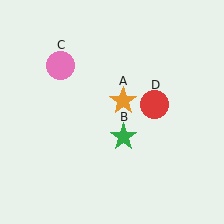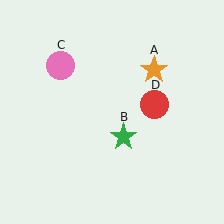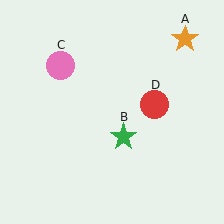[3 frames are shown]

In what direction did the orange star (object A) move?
The orange star (object A) moved up and to the right.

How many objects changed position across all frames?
1 object changed position: orange star (object A).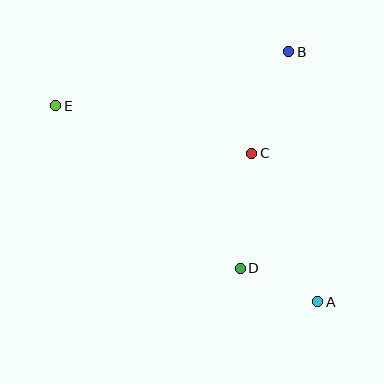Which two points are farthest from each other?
Points A and E are farthest from each other.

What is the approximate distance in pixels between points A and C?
The distance between A and C is approximately 162 pixels.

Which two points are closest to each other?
Points A and D are closest to each other.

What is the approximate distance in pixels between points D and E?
The distance between D and E is approximately 246 pixels.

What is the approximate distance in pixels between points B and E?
The distance between B and E is approximately 239 pixels.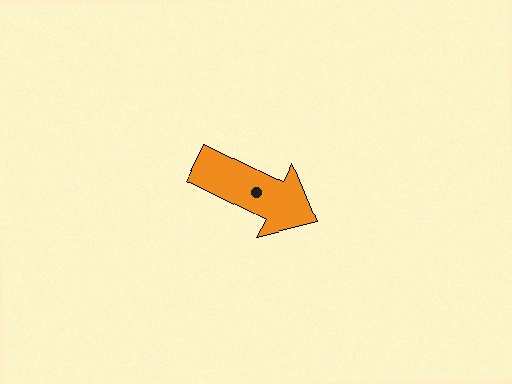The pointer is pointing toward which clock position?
Roughly 4 o'clock.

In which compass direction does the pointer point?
Southeast.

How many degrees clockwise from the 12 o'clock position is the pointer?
Approximately 117 degrees.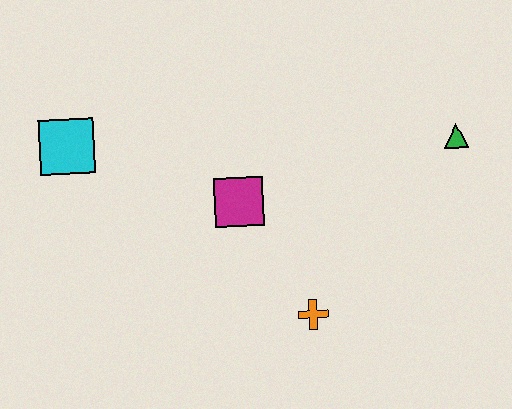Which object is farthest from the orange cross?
The cyan square is farthest from the orange cross.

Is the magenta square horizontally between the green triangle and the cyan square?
Yes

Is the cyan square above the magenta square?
Yes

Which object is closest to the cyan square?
The magenta square is closest to the cyan square.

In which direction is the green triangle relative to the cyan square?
The green triangle is to the right of the cyan square.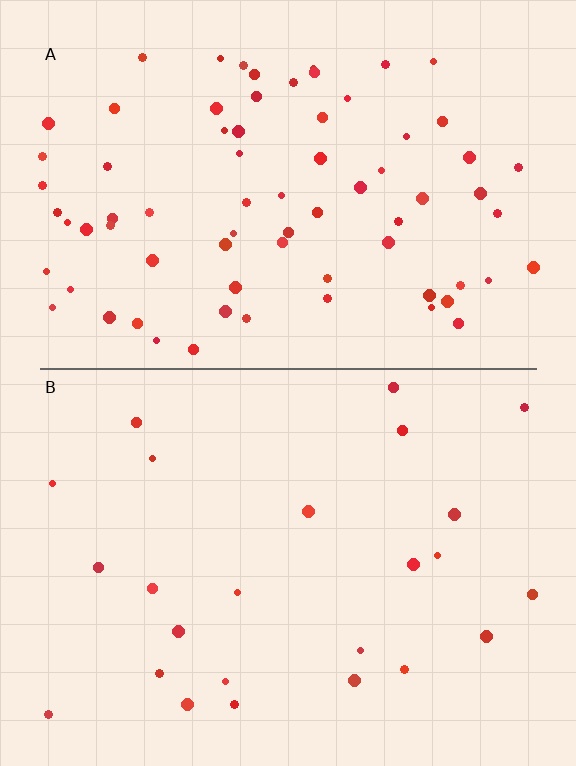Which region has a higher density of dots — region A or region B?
A (the top).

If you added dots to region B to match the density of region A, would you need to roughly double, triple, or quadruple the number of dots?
Approximately triple.